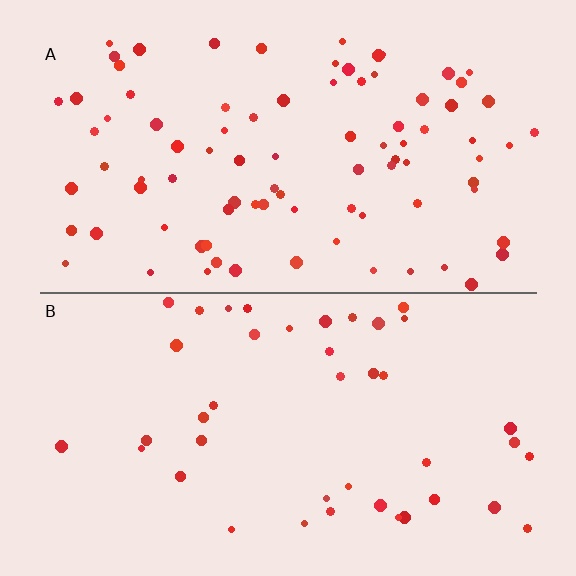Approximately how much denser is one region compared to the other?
Approximately 2.1× — region A over region B.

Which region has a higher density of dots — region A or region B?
A (the top).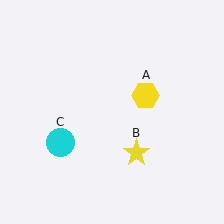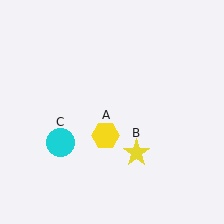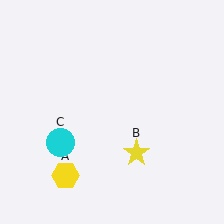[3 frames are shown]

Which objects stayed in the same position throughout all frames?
Yellow star (object B) and cyan circle (object C) remained stationary.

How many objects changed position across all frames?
1 object changed position: yellow hexagon (object A).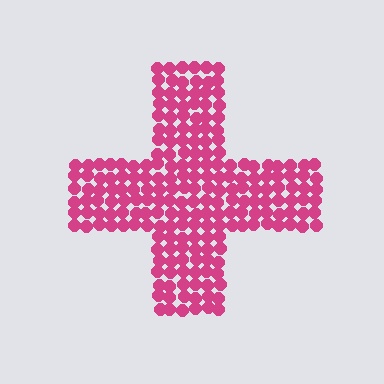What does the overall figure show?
The overall figure shows a cross.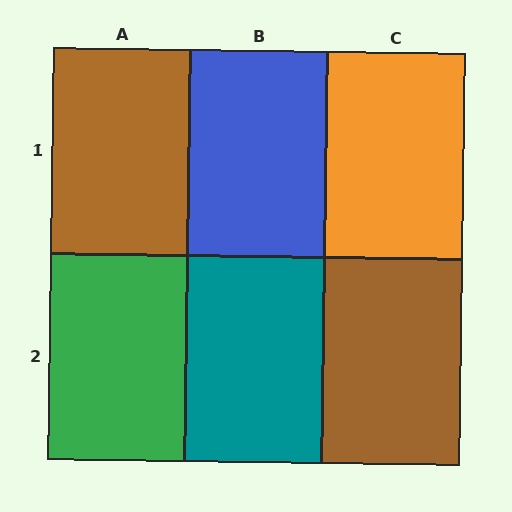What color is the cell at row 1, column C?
Orange.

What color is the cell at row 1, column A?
Brown.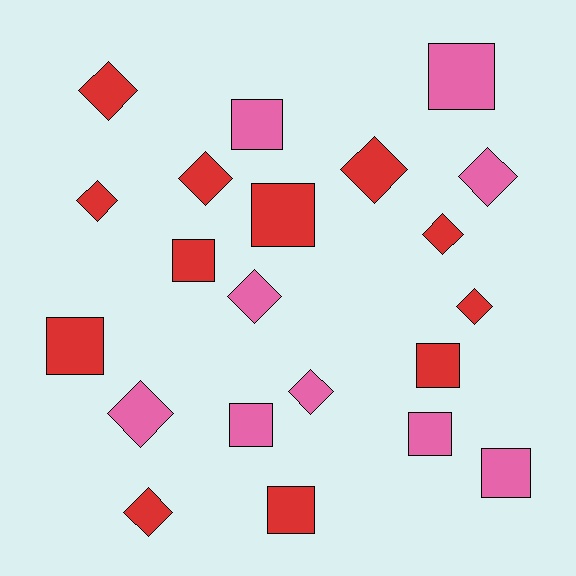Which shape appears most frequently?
Diamond, with 11 objects.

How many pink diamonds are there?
There are 4 pink diamonds.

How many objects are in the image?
There are 21 objects.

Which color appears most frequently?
Red, with 12 objects.